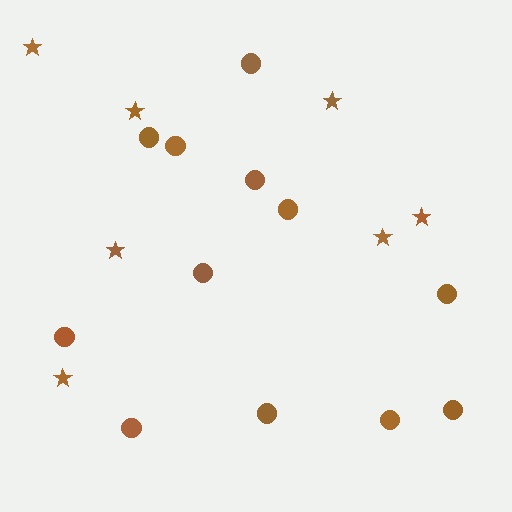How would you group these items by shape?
There are 2 groups: one group of circles (12) and one group of stars (7).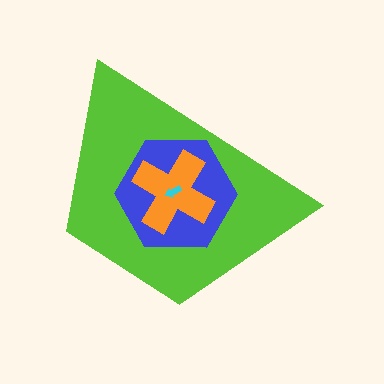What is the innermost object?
The cyan arrow.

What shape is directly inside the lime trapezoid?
The blue hexagon.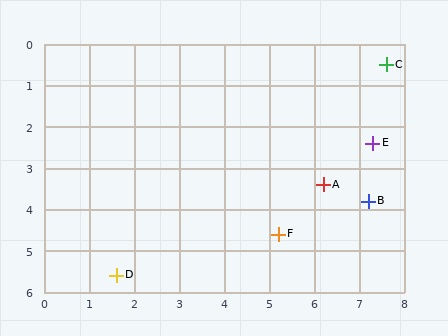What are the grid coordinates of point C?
Point C is at approximately (7.6, 0.5).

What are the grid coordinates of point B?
Point B is at approximately (7.2, 3.8).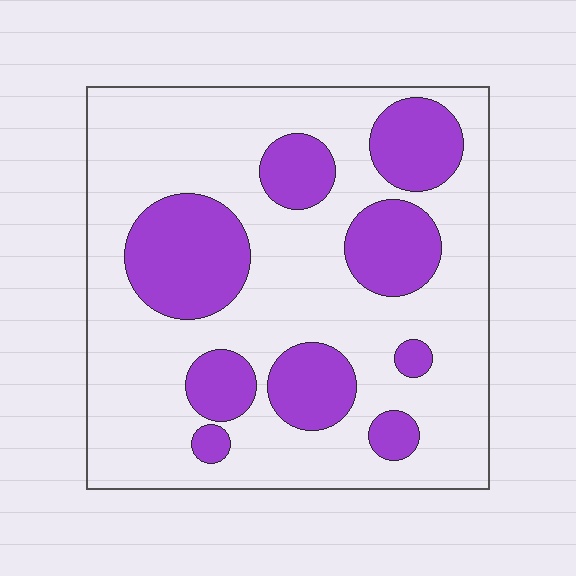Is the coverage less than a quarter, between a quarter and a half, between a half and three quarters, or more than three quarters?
Between a quarter and a half.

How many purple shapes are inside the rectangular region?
9.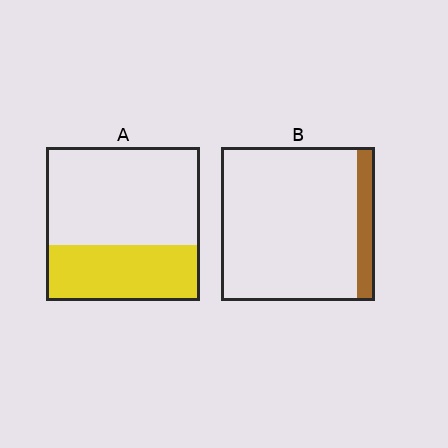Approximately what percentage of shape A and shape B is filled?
A is approximately 35% and B is approximately 10%.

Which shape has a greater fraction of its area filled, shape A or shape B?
Shape A.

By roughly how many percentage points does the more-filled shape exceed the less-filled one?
By roughly 25 percentage points (A over B).